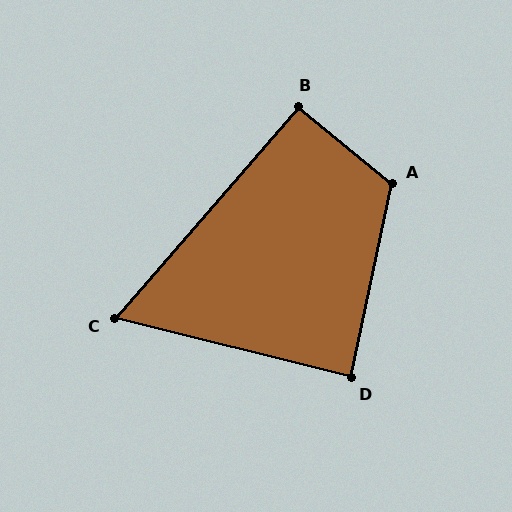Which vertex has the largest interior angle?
A, at approximately 117 degrees.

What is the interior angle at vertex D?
Approximately 88 degrees (approximately right).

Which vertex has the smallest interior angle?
C, at approximately 63 degrees.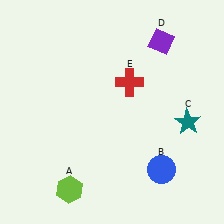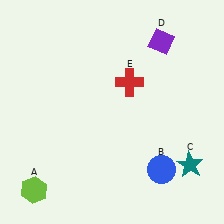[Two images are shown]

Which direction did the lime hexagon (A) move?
The lime hexagon (A) moved left.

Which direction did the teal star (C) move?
The teal star (C) moved down.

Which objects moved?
The objects that moved are: the lime hexagon (A), the teal star (C).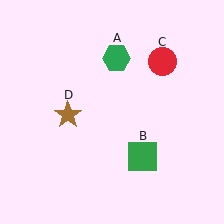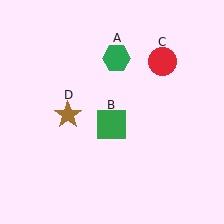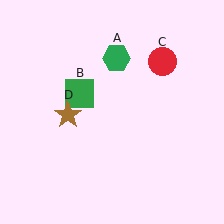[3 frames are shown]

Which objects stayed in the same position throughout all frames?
Green hexagon (object A) and red circle (object C) and brown star (object D) remained stationary.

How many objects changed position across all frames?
1 object changed position: green square (object B).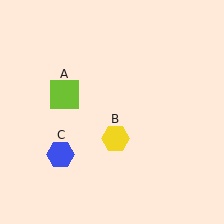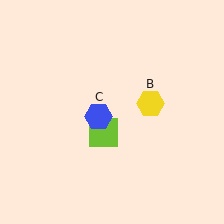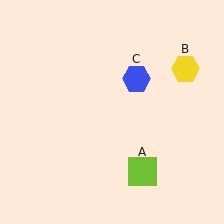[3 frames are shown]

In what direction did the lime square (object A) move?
The lime square (object A) moved down and to the right.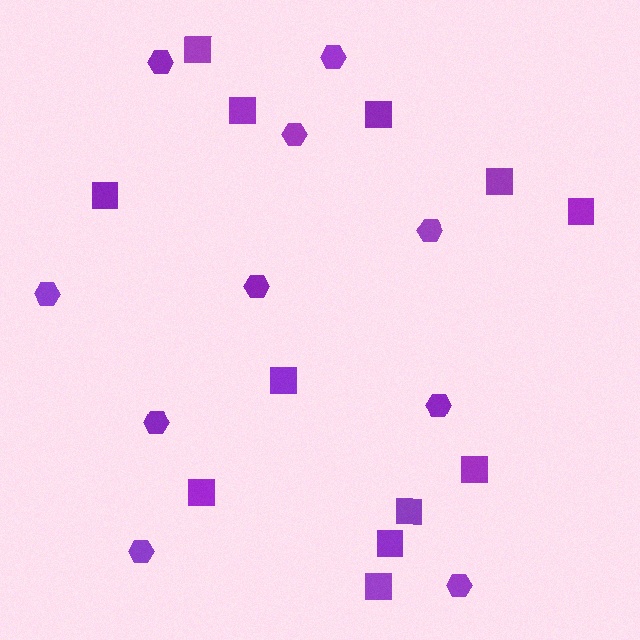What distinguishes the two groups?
There are 2 groups: one group of hexagons (10) and one group of squares (12).